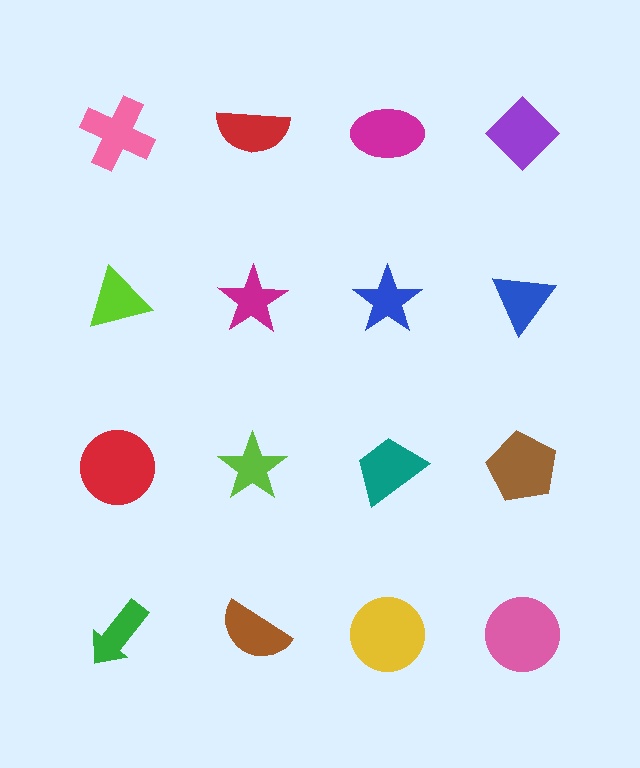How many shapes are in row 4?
4 shapes.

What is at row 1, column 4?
A purple diamond.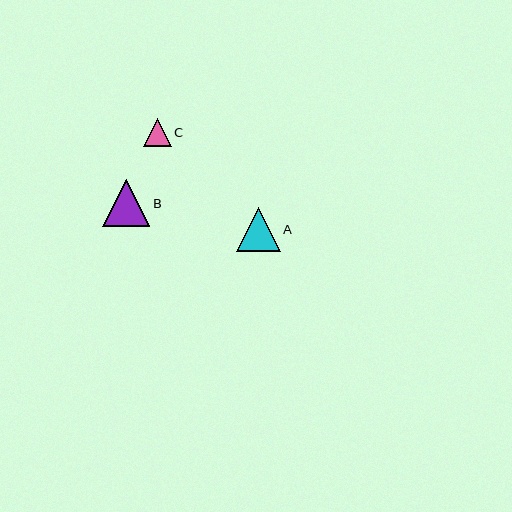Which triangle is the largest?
Triangle B is the largest with a size of approximately 47 pixels.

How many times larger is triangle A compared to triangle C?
Triangle A is approximately 1.6 times the size of triangle C.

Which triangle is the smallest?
Triangle C is the smallest with a size of approximately 28 pixels.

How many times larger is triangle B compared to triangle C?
Triangle B is approximately 1.7 times the size of triangle C.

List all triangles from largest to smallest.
From largest to smallest: B, A, C.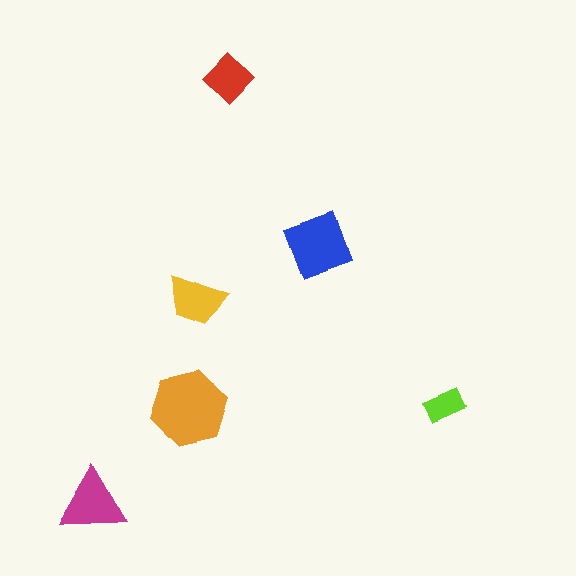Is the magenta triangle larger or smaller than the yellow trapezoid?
Larger.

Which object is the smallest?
The lime rectangle.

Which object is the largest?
The orange hexagon.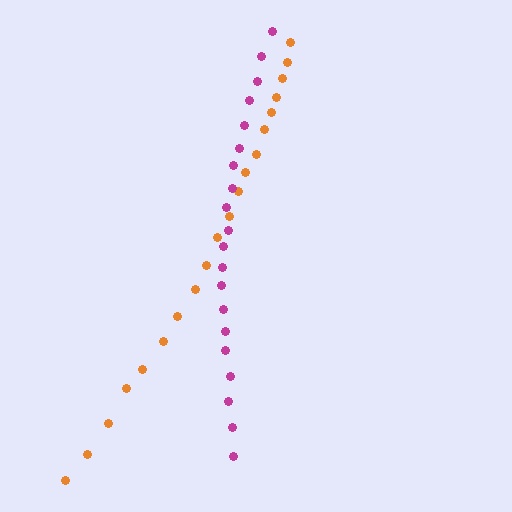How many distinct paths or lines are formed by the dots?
There are 2 distinct paths.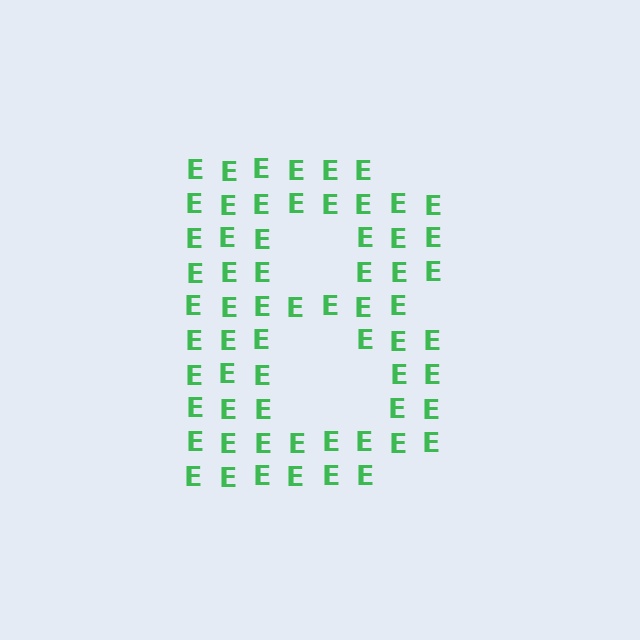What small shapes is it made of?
It is made of small letter E's.